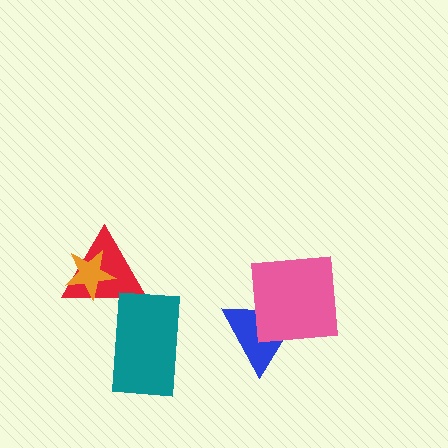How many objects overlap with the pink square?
1 object overlaps with the pink square.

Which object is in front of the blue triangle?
The pink square is in front of the blue triangle.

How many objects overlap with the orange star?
1 object overlaps with the orange star.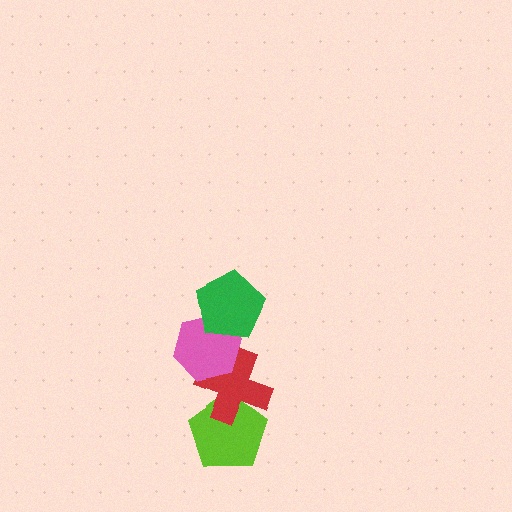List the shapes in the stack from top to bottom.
From top to bottom: the green pentagon, the pink hexagon, the red cross, the lime pentagon.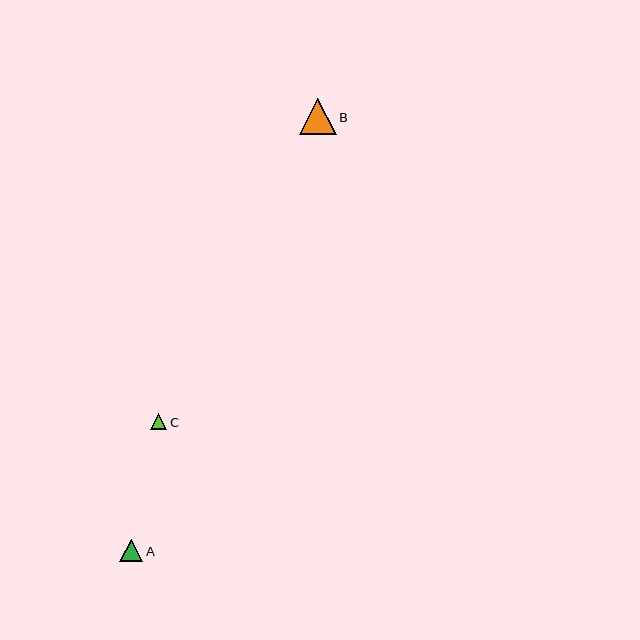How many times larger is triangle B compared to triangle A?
Triangle B is approximately 1.6 times the size of triangle A.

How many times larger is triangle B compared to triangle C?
Triangle B is approximately 2.3 times the size of triangle C.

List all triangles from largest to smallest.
From largest to smallest: B, A, C.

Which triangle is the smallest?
Triangle C is the smallest with a size of approximately 16 pixels.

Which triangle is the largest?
Triangle B is the largest with a size of approximately 37 pixels.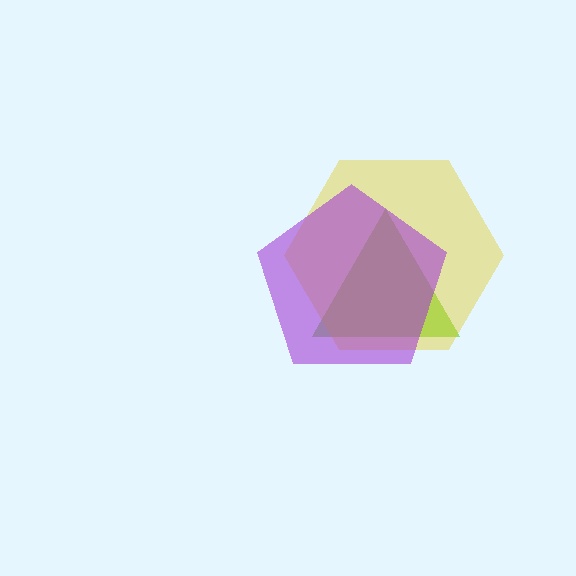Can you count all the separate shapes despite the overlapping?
Yes, there are 3 separate shapes.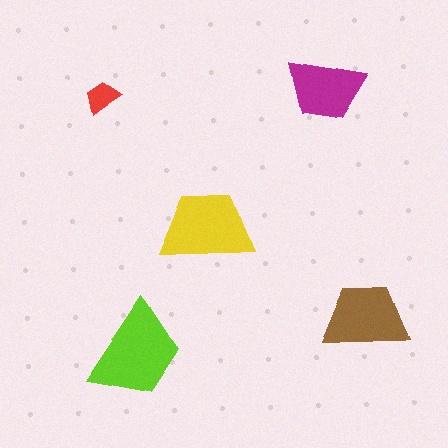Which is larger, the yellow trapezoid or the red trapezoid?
The yellow one.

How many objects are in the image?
There are 5 objects in the image.